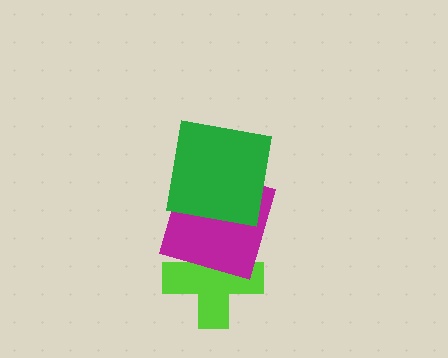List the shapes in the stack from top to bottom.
From top to bottom: the green square, the magenta square, the lime cross.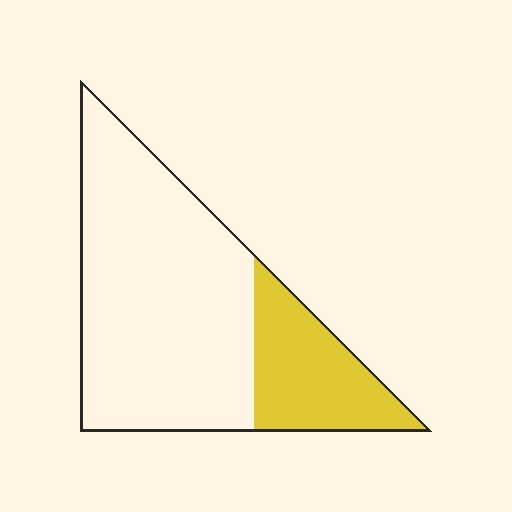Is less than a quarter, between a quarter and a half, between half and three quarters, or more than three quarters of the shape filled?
Between a quarter and a half.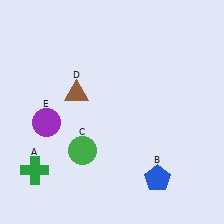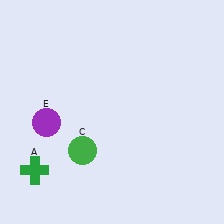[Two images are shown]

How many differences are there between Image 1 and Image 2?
There are 2 differences between the two images.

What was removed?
The brown triangle (D), the blue pentagon (B) were removed in Image 2.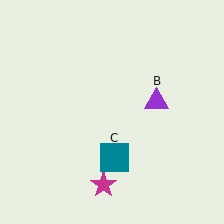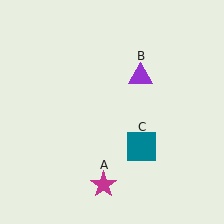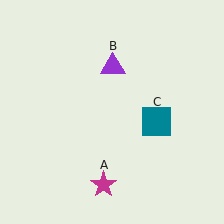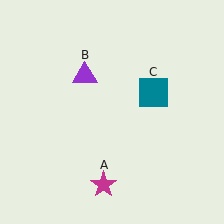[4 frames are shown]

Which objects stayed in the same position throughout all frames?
Magenta star (object A) remained stationary.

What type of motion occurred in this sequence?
The purple triangle (object B), teal square (object C) rotated counterclockwise around the center of the scene.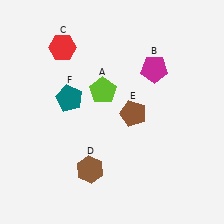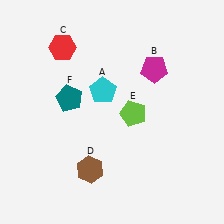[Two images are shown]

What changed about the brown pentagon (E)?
In Image 1, E is brown. In Image 2, it changed to lime.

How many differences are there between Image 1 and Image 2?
There are 2 differences between the two images.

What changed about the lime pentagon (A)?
In Image 1, A is lime. In Image 2, it changed to cyan.